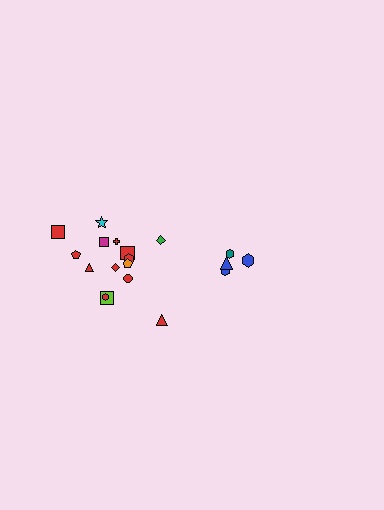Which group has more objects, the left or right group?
The left group.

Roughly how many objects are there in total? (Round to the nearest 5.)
Roughly 20 objects in total.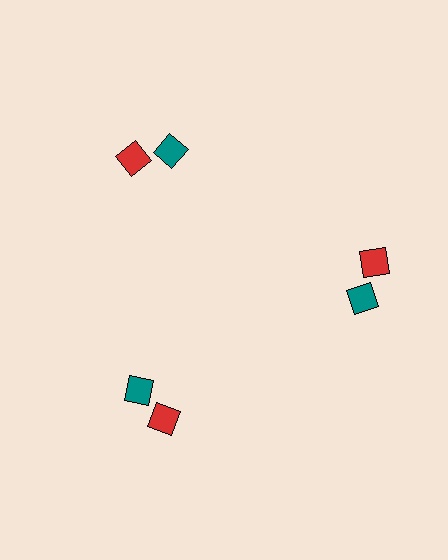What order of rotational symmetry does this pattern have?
This pattern has 3-fold rotational symmetry.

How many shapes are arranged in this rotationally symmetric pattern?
There are 6 shapes, arranged in 3 groups of 2.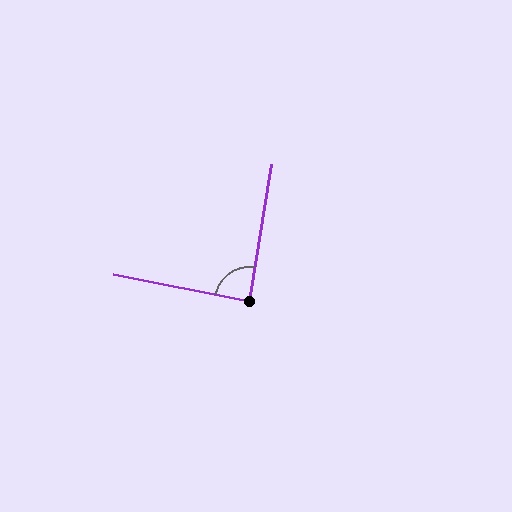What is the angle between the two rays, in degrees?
Approximately 88 degrees.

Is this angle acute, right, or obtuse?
It is approximately a right angle.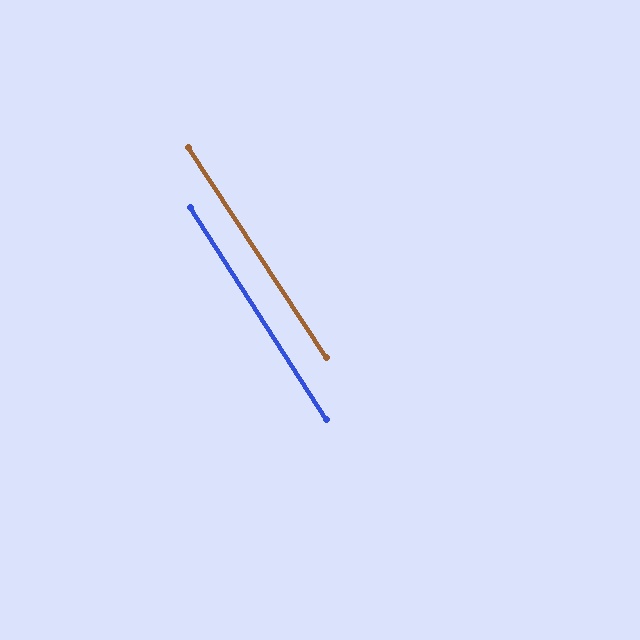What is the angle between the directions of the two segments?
Approximately 1 degree.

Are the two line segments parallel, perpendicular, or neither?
Parallel — their directions differ by only 0.9°.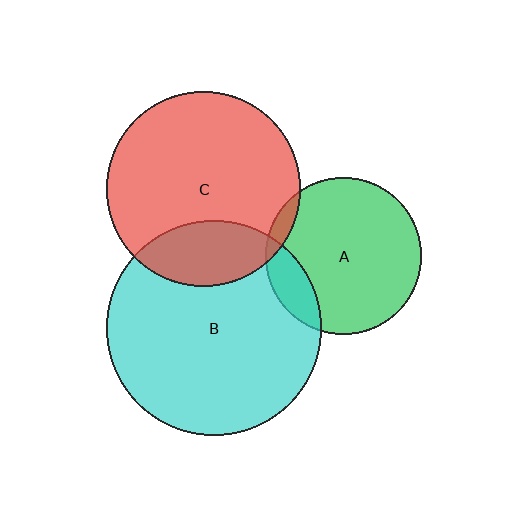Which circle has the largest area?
Circle B (cyan).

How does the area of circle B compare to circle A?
Approximately 1.9 times.